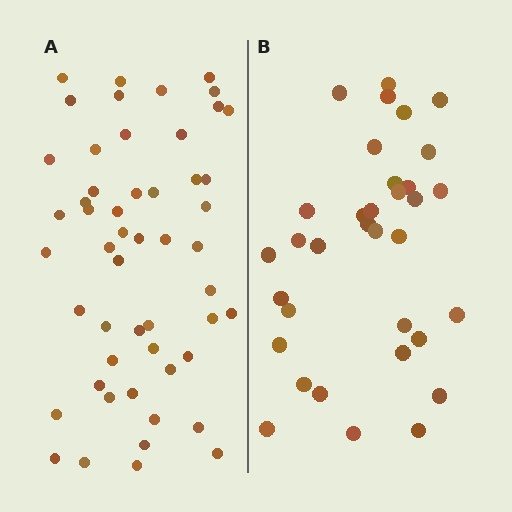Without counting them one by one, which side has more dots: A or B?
Region A (the left region) has more dots.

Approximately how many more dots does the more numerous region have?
Region A has approximately 20 more dots than region B.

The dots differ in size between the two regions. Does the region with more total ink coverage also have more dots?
No. Region B has more total ink coverage because its dots are larger, but region A actually contains more individual dots. Total area can be misleading — the number of items is what matters here.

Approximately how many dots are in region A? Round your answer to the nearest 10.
About 50 dots. (The exact count is 52, which rounds to 50.)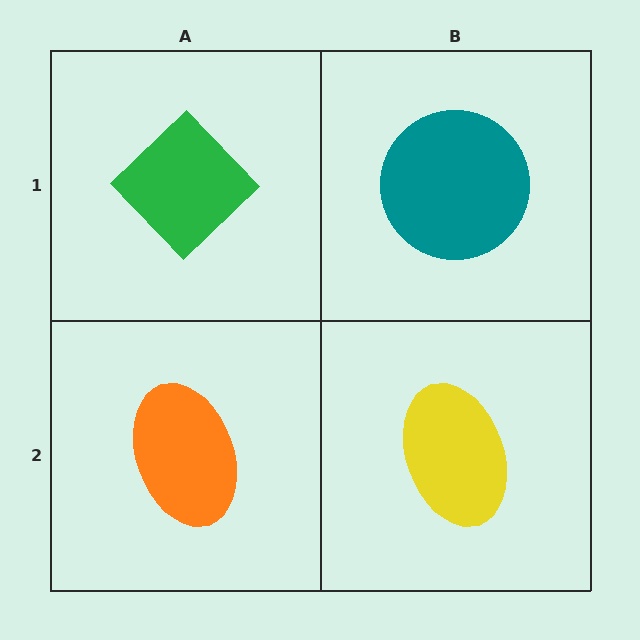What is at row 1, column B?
A teal circle.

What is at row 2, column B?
A yellow ellipse.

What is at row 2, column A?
An orange ellipse.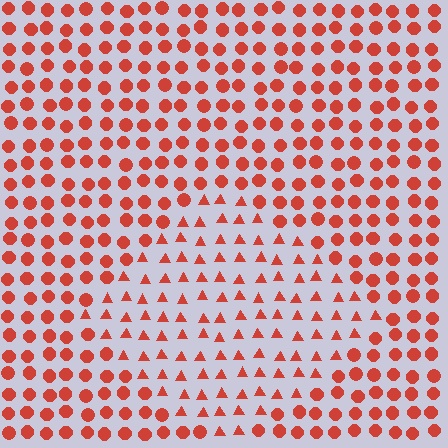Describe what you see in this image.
The image is filled with small red elements arranged in a uniform grid. A diamond-shaped region contains triangles, while the surrounding area contains circles. The boundary is defined purely by the change in element shape.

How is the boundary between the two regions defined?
The boundary is defined by a change in element shape: triangles inside vs. circles outside. All elements share the same color and spacing.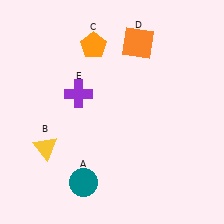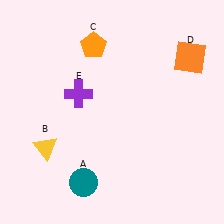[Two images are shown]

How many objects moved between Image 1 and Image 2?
1 object moved between the two images.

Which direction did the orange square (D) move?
The orange square (D) moved right.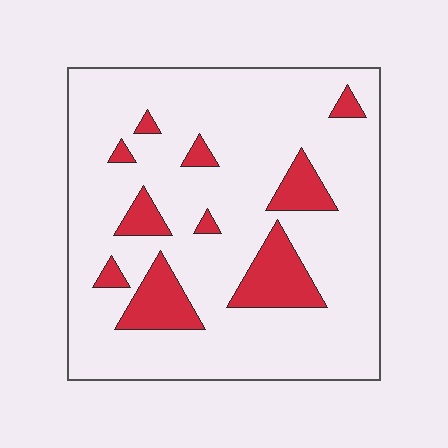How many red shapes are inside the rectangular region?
10.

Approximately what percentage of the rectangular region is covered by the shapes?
Approximately 15%.